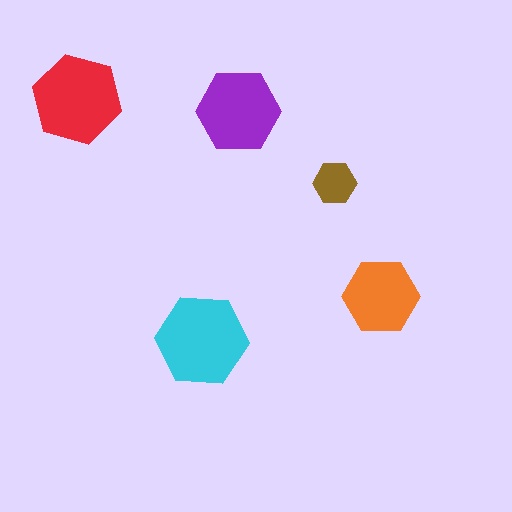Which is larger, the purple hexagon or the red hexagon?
The red one.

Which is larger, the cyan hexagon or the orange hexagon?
The cyan one.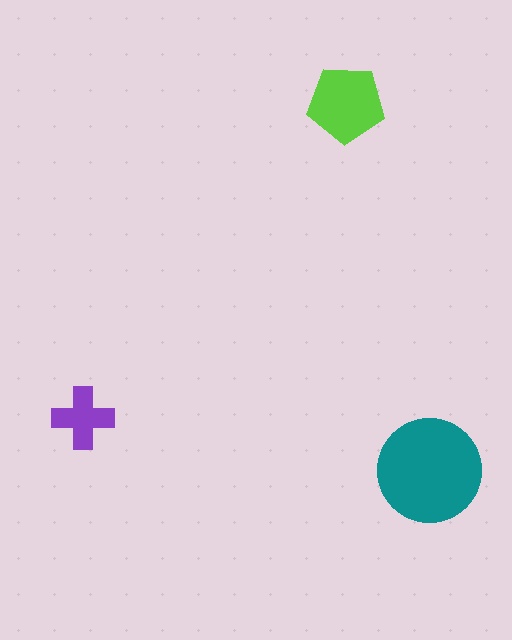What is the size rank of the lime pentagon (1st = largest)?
2nd.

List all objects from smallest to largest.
The purple cross, the lime pentagon, the teal circle.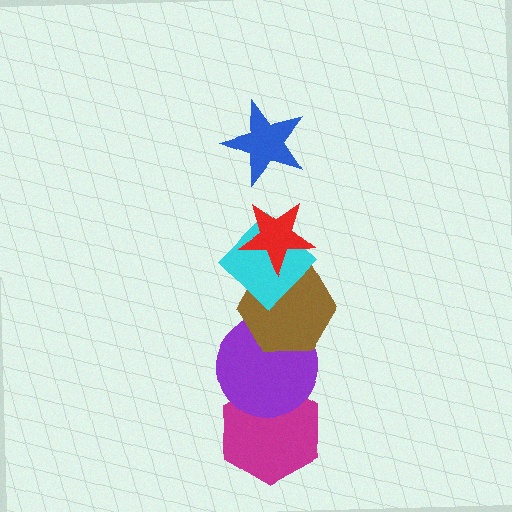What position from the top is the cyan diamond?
The cyan diamond is 3rd from the top.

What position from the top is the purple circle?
The purple circle is 5th from the top.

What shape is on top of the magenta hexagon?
The purple circle is on top of the magenta hexagon.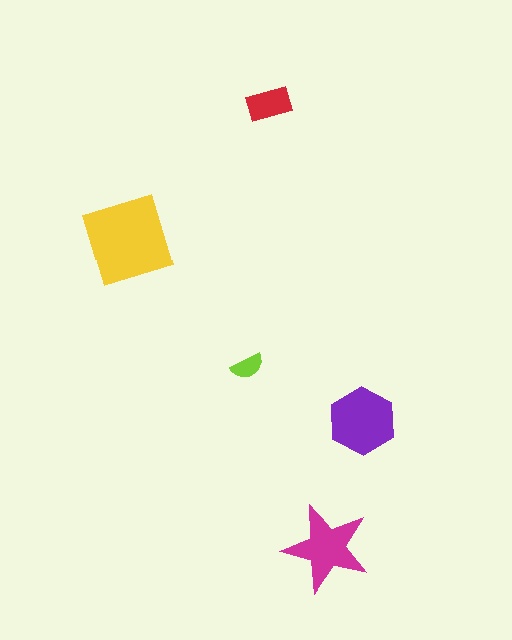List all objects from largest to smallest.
The yellow diamond, the purple hexagon, the magenta star, the red rectangle, the lime semicircle.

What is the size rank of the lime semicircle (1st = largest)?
5th.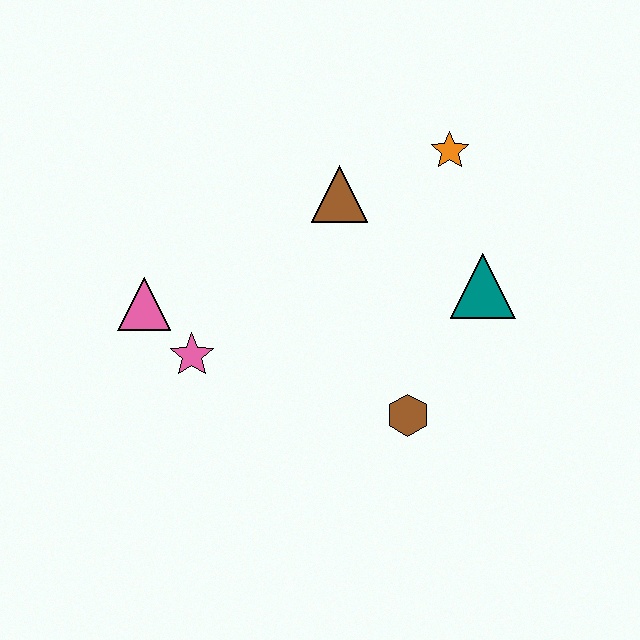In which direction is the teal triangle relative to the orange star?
The teal triangle is below the orange star.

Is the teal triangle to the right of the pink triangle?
Yes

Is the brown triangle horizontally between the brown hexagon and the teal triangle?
No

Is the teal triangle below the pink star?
No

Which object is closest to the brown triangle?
The orange star is closest to the brown triangle.